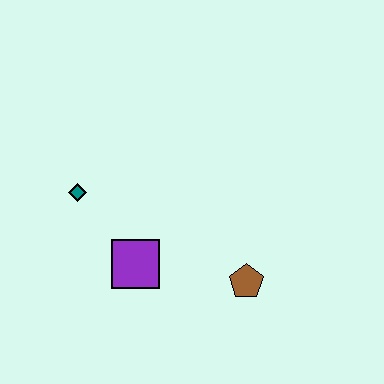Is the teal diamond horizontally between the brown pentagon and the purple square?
No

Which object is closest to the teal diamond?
The purple square is closest to the teal diamond.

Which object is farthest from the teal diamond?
The brown pentagon is farthest from the teal diamond.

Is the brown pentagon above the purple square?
No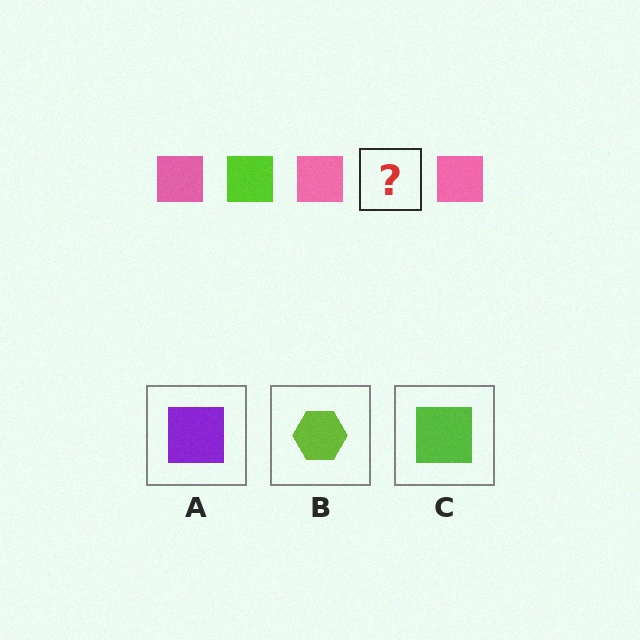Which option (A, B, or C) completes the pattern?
C.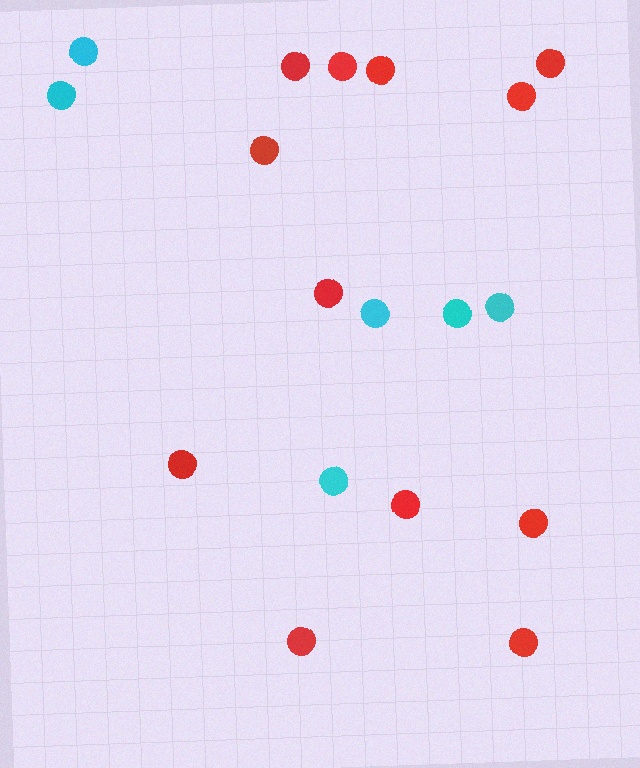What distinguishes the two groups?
There are 2 groups: one group of cyan circles (6) and one group of red circles (12).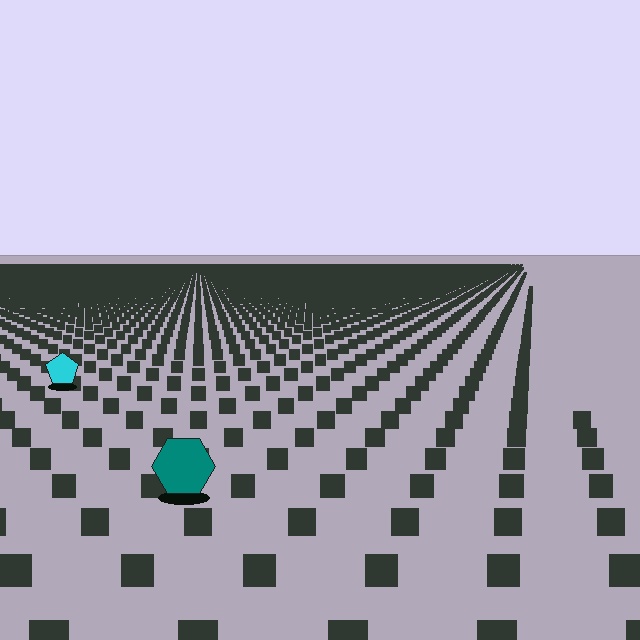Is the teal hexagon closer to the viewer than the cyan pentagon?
Yes. The teal hexagon is closer — you can tell from the texture gradient: the ground texture is coarser near it.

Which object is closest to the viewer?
The teal hexagon is closest. The texture marks near it are larger and more spread out.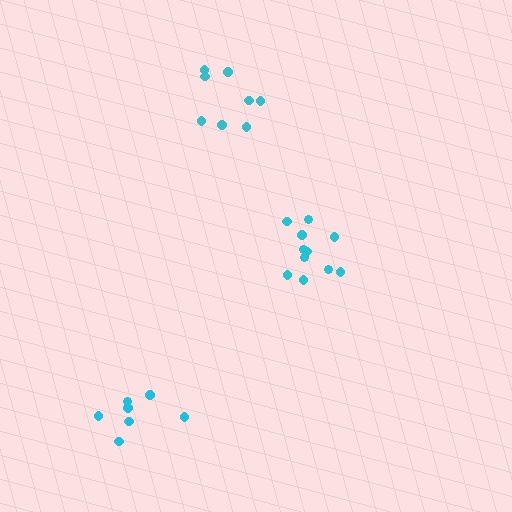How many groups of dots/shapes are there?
There are 3 groups.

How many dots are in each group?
Group 1: 8 dots, Group 2: 11 dots, Group 3: 7 dots (26 total).